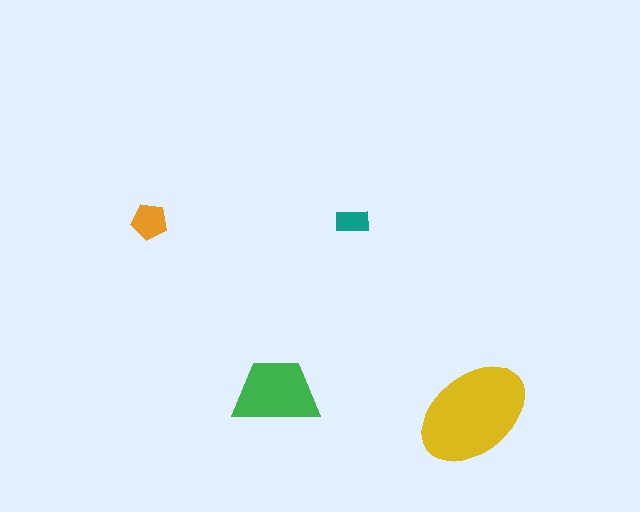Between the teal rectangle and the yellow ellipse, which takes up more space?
The yellow ellipse.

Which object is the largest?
The yellow ellipse.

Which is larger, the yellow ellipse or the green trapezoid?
The yellow ellipse.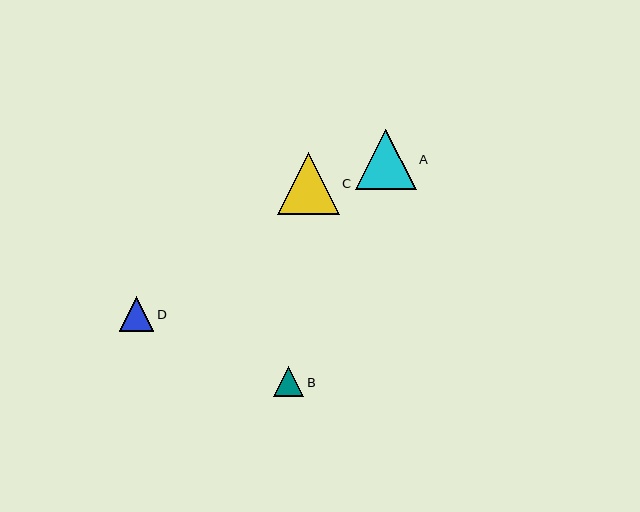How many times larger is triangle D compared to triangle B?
Triangle D is approximately 1.1 times the size of triangle B.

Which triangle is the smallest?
Triangle B is the smallest with a size of approximately 30 pixels.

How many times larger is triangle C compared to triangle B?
Triangle C is approximately 2.0 times the size of triangle B.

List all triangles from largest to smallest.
From largest to smallest: C, A, D, B.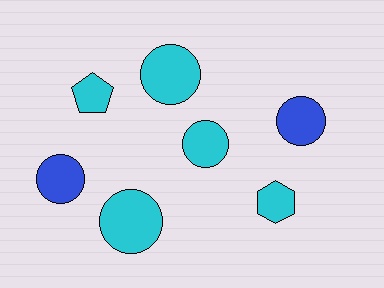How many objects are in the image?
There are 7 objects.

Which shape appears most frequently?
Circle, with 5 objects.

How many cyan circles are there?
There are 3 cyan circles.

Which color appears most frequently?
Cyan, with 5 objects.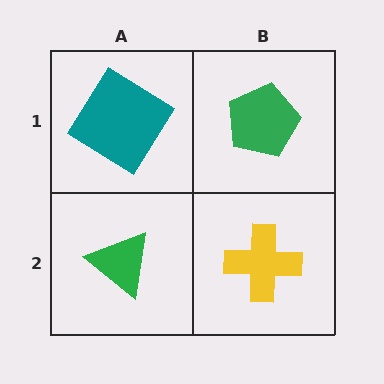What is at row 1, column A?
A teal diamond.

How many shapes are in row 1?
2 shapes.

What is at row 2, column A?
A green triangle.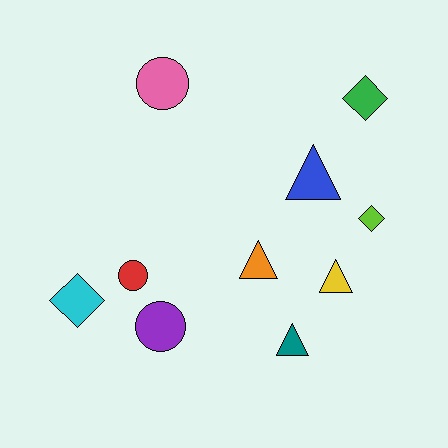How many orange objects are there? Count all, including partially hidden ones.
There is 1 orange object.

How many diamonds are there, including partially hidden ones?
There are 3 diamonds.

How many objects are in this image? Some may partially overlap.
There are 10 objects.